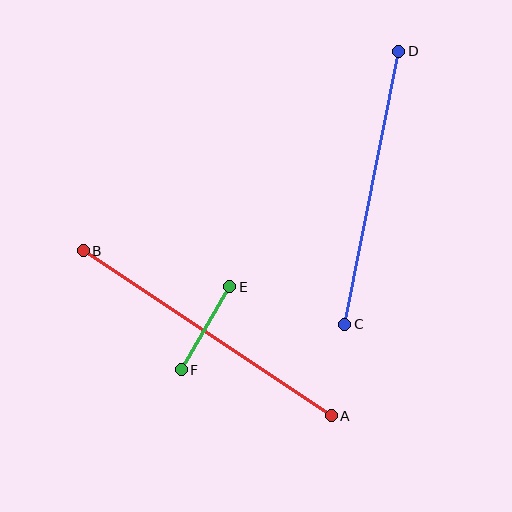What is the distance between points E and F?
The distance is approximately 96 pixels.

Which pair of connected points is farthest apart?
Points A and B are farthest apart.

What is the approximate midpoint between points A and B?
The midpoint is at approximately (207, 333) pixels.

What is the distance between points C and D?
The distance is approximately 278 pixels.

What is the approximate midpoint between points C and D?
The midpoint is at approximately (372, 188) pixels.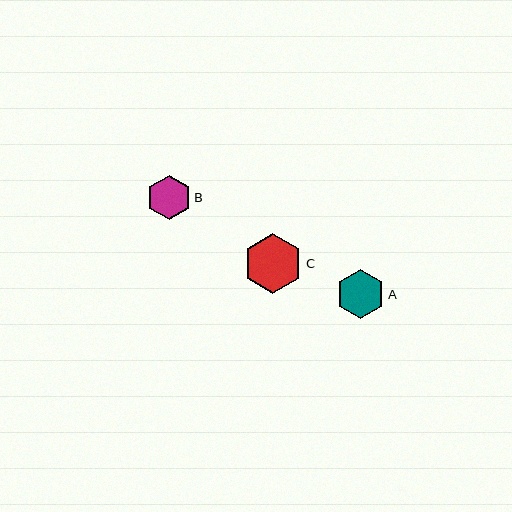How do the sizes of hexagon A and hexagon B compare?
Hexagon A and hexagon B are approximately the same size.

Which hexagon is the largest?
Hexagon C is the largest with a size of approximately 60 pixels.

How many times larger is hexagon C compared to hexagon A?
Hexagon C is approximately 1.2 times the size of hexagon A.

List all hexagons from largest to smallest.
From largest to smallest: C, A, B.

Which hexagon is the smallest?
Hexagon B is the smallest with a size of approximately 45 pixels.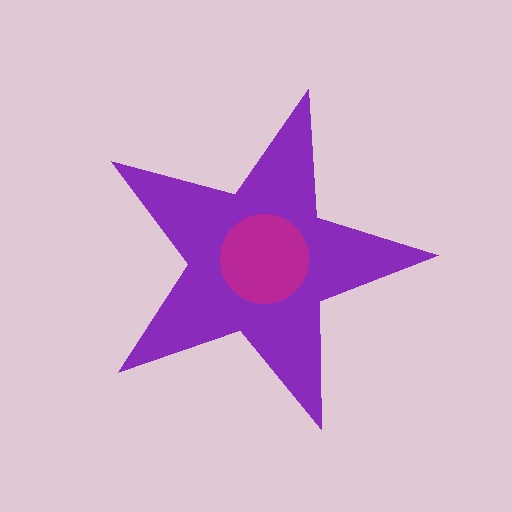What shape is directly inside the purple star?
The magenta circle.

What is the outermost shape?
The purple star.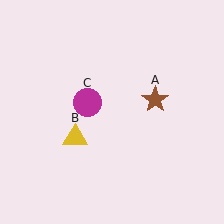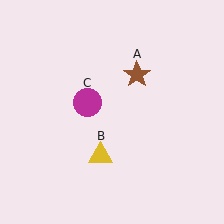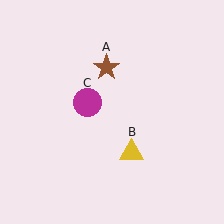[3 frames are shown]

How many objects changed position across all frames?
2 objects changed position: brown star (object A), yellow triangle (object B).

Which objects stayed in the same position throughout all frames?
Magenta circle (object C) remained stationary.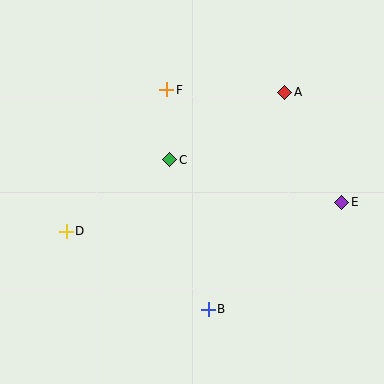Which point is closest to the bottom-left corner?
Point D is closest to the bottom-left corner.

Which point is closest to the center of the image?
Point C at (170, 160) is closest to the center.